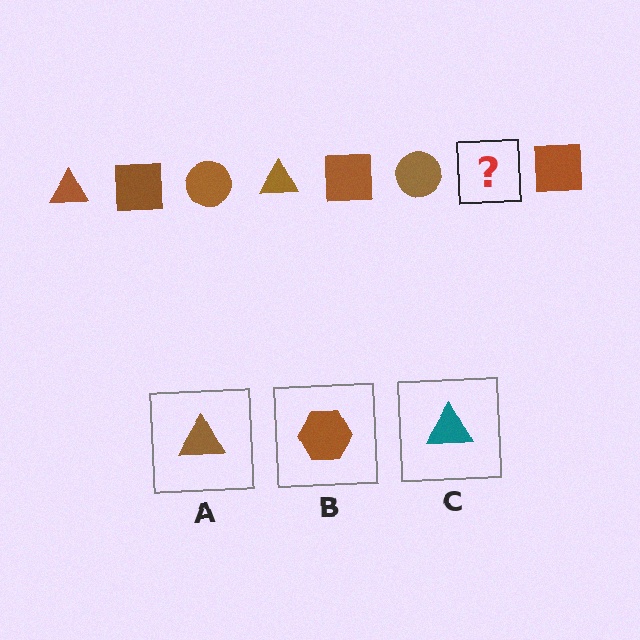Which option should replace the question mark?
Option A.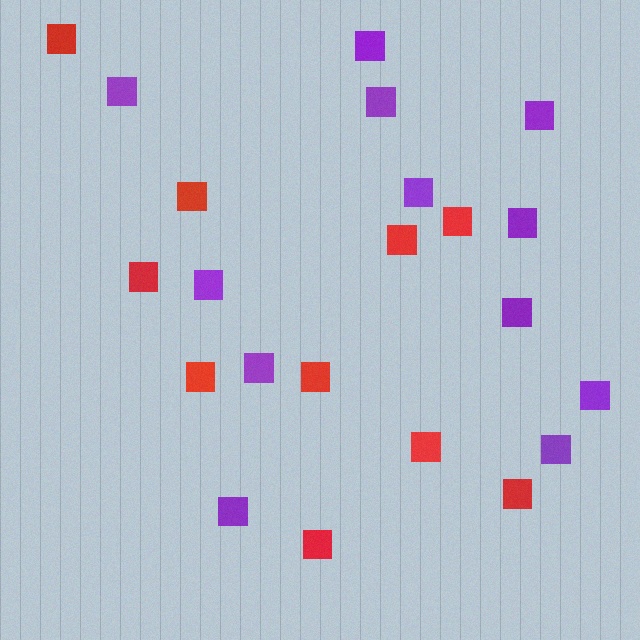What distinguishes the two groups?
There are 2 groups: one group of purple squares (12) and one group of red squares (10).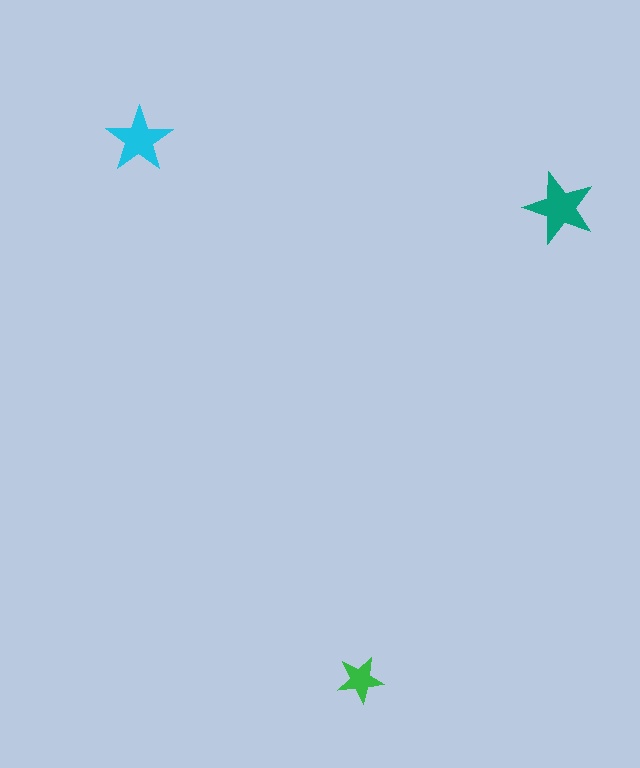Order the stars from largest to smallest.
the teal one, the cyan one, the green one.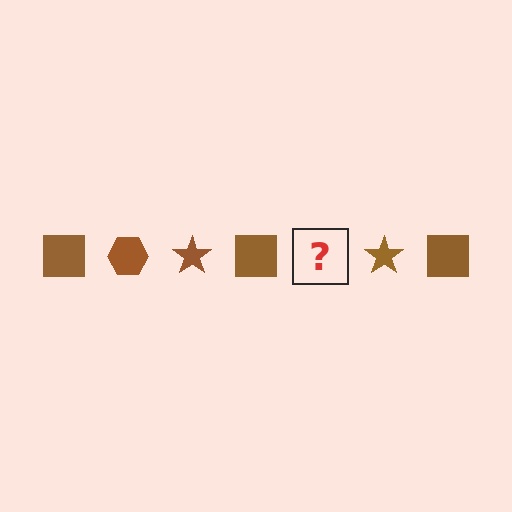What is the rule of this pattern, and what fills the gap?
The rule is that the pattern cycles through square, hexagon, star shapes in brown. The gap should be filled with a brown hexagon.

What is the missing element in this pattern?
The missing element is a brown hexagon.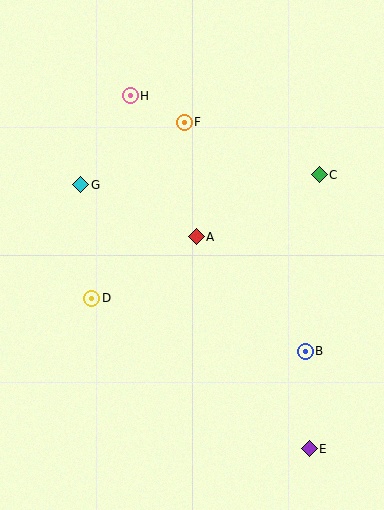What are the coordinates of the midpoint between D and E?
The midpoint between D and E is at (200, 374).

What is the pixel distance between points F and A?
The distance between F and A is 115 pixels.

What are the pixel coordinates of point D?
Point D is at (92, 299).